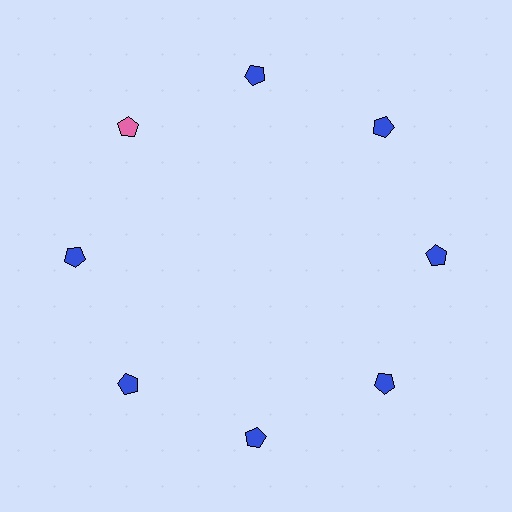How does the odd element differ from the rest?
It has a different color: pink instead of blue.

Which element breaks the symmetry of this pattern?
The pink pentagon at roughly the 10 o'clock position breaks the symmetry. All other shapes are blue pentagons.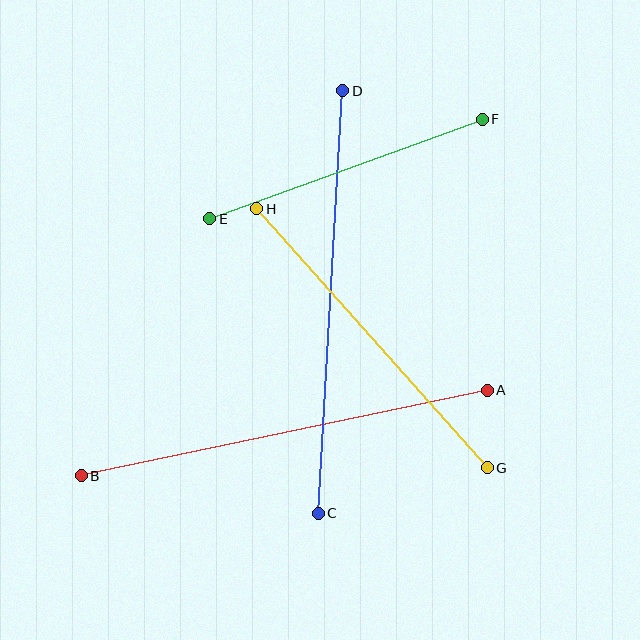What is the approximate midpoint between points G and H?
The midpoint is at approximately (372, 338) pixels.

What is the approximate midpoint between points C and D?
The midpoint is at approximately (330, 302) pixels.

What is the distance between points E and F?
The distance is approximately 290 pixels.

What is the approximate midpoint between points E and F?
The midpoint is at approximately (346, 169) pixels.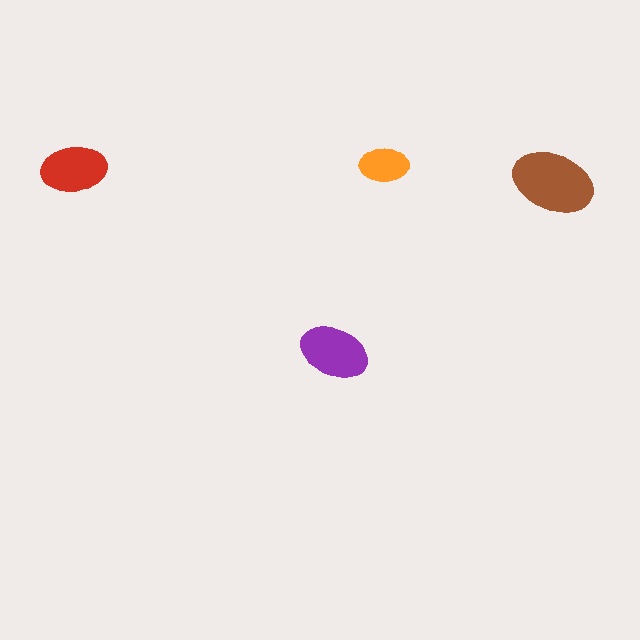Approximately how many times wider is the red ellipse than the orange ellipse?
About 1.5 times wider.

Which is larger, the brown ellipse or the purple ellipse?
The brown one.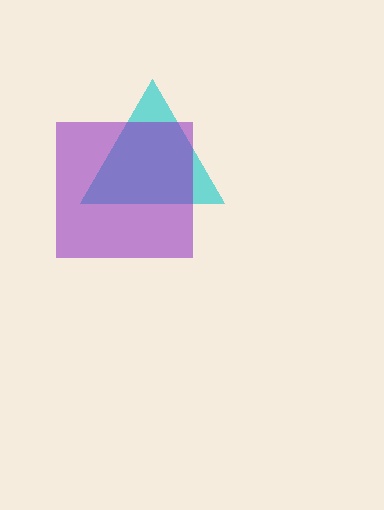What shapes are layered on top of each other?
The layered shapes are: a cyan triangle, a purple square.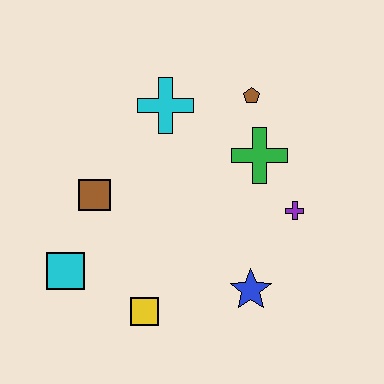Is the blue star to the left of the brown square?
No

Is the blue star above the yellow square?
Yes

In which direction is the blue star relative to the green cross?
The blue star is below the green cross.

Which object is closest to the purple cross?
The green cross is closest to the purple cross.